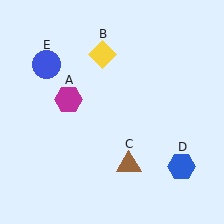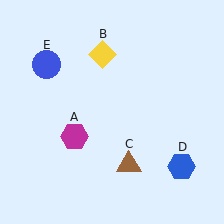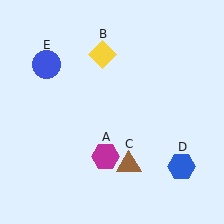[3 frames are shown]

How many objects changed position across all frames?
1 object changed position: magenta hexagon (object A).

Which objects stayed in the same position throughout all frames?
Yellow diamond (object B) and brown triangle (object C) and blue hexagon (object D) and blue circle (object E) remained stationary.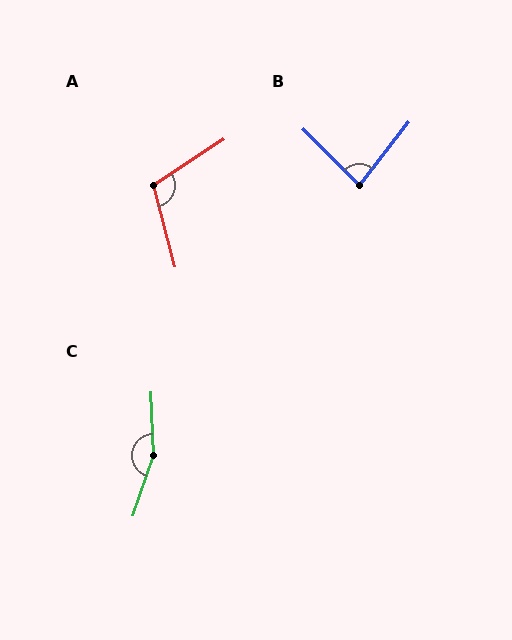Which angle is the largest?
C, at approximately 159 degrees.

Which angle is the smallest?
B, at approximately 83 degrees.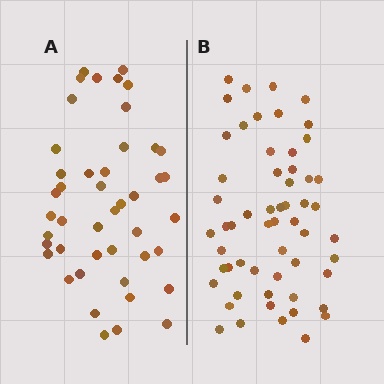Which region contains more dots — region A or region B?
Region B (the right region) has more dots.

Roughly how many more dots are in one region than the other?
Region B has roughly 12 or so more dots than region A.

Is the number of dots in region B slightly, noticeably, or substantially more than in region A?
Region B has noticeably more, but not dramatically so. The ratio is roughly 1.3 to 1.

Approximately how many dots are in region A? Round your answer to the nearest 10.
About 40 dots. (The exact count is 45, which rounds to 40.)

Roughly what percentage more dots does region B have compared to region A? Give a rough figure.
About 25% more.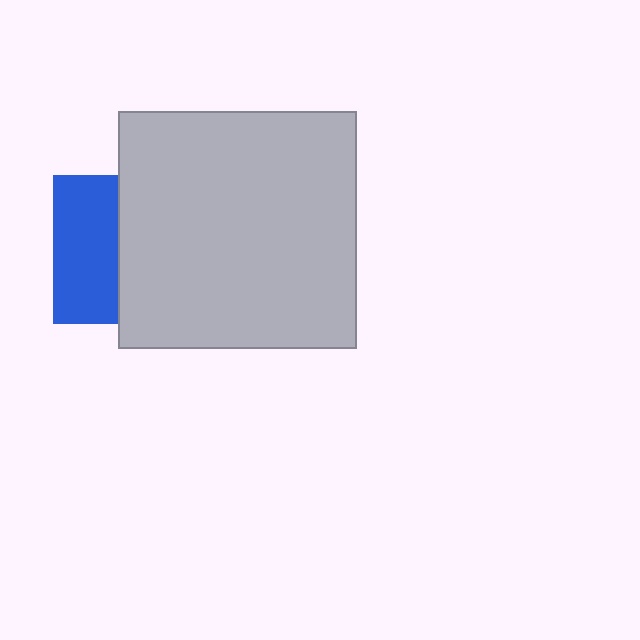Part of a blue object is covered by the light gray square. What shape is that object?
It is a square.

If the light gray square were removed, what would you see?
You would see the complete blue square.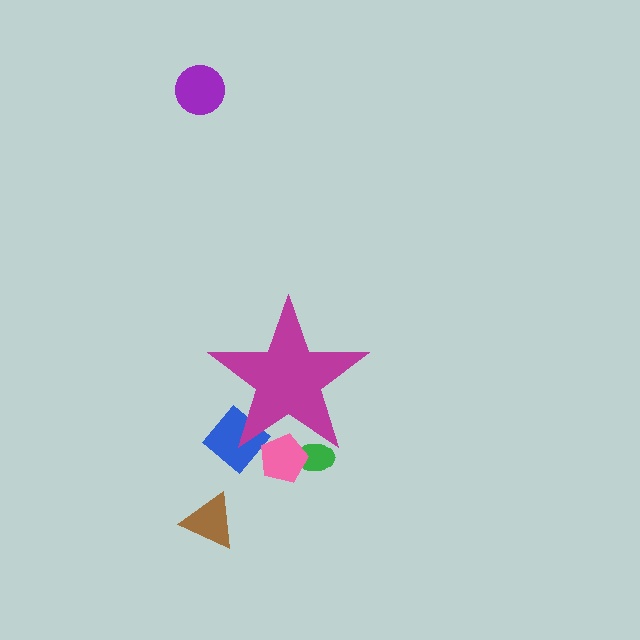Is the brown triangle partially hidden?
No, the brown triangle is fully visible.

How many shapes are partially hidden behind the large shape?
3 shapes are partially hidden.